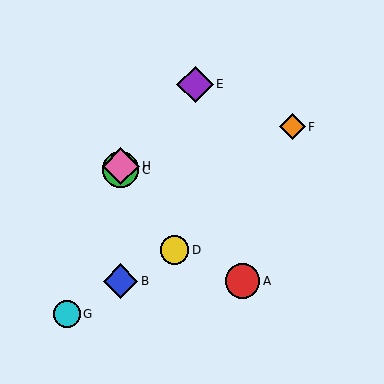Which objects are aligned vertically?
Objects B, C, H are aligned vertically.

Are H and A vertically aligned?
No, H is at x≈121 and A is at x≈242.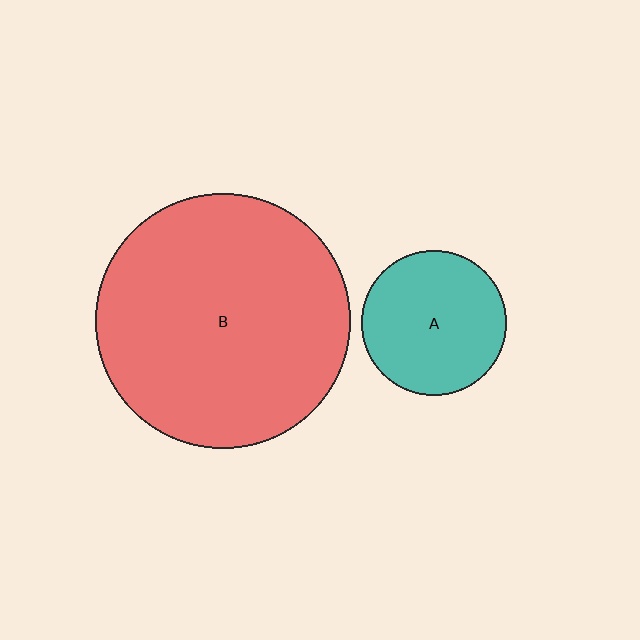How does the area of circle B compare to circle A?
Approximately 3.1 times.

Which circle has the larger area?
Circle B (red).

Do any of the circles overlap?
No, none of the circles overlap.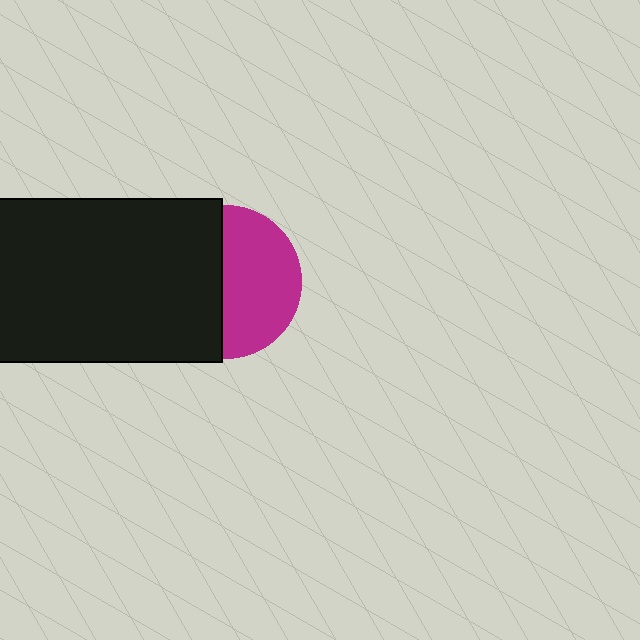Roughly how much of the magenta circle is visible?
About half of it is visible (roughly 52%).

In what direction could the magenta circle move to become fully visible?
The magenta circle could move right. That would shift it out from behind the black rectangle entirely.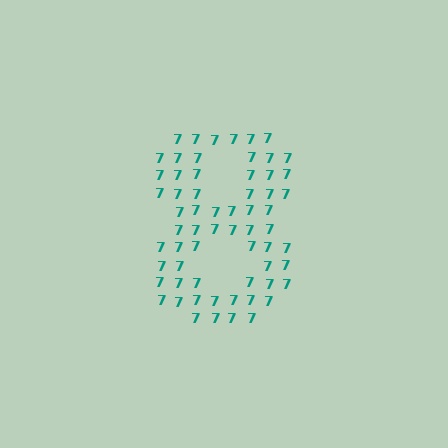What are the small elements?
The small elements are digit 7's.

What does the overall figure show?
The overall figure shows the digit 8.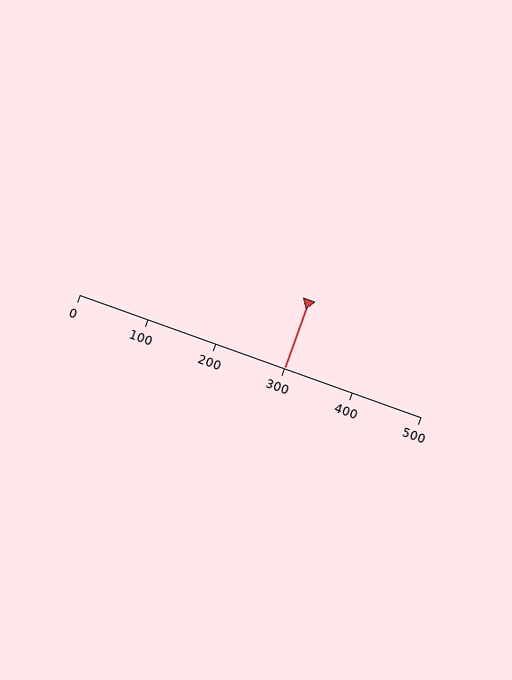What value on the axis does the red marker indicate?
The marker indicates approximately 300.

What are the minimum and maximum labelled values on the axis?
The axis runs from 0 to 500.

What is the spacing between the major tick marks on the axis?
The major ticks are spaced 100 apart.